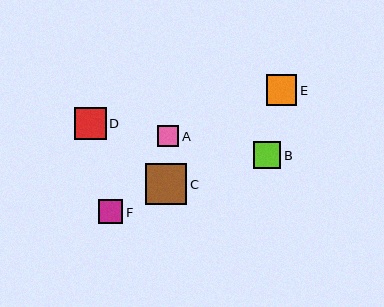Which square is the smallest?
Square A is the smallest with a size of approximately 21 pixels.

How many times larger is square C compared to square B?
Square C is approximately 1.5 times the size of square B.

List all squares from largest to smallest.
From largest to smallest: C, D, E, B, F, A.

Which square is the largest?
Square C is the largest with a size of approximately 42 pixels.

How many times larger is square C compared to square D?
Square C is approximately 1.3 times the size of square D.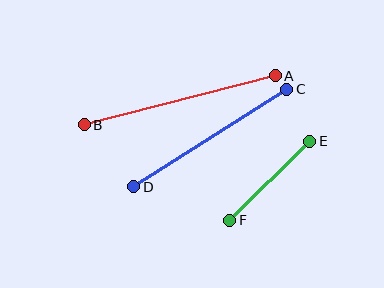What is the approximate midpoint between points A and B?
The midpoint is at approximately (180, 100) pixels.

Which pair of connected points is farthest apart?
Points A and B are farthest apart.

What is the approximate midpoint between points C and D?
The midpoint is at approximately (210, 138) pixels.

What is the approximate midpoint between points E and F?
The midpoint is at approximately (270, 181) pixels.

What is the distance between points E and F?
The distance is approximately 112 pixels.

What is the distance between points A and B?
The distance is approximately 197 pixels.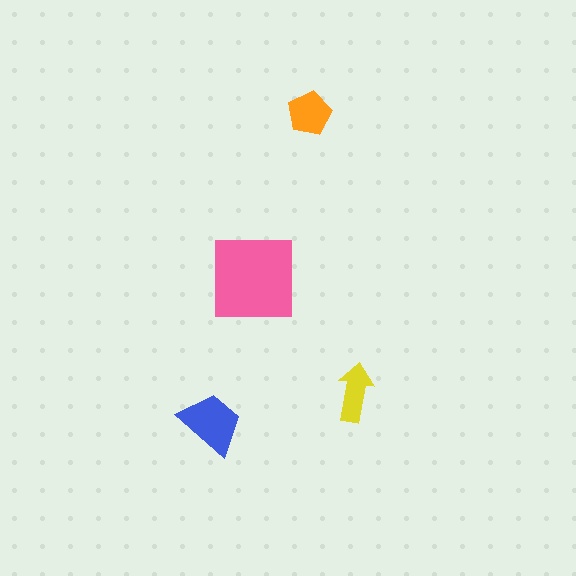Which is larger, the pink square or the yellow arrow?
The pink square.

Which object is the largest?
The pink square.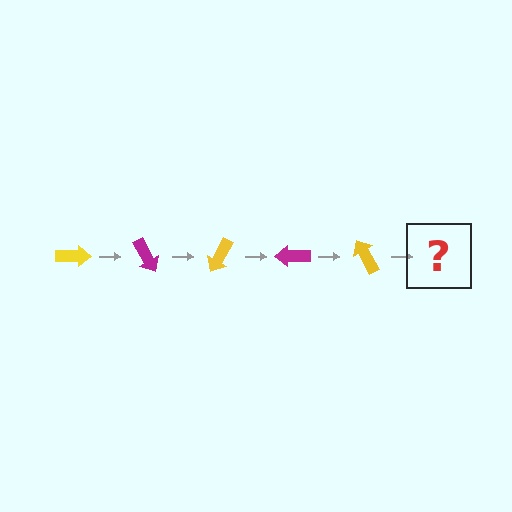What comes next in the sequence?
The next element should be a magenta arrow, rotated 300 degrees from the start.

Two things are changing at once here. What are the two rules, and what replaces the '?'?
The two rules are that it rotates 60 degrees each step and the color cycles through yellow and magenta. The '?' should be a magenta arrow, rotated 300 degrees from the start.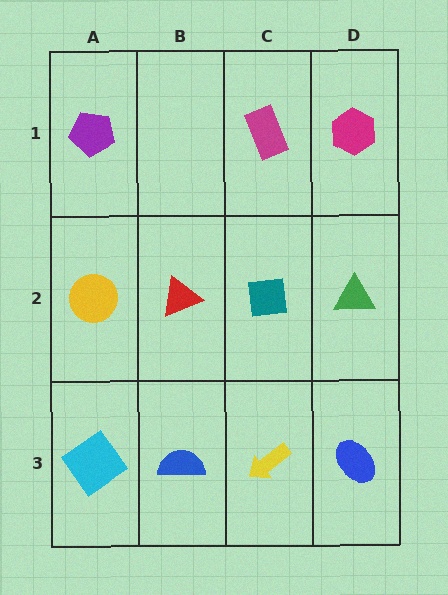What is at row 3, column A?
A cyan diamond.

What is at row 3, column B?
A blue semicircle.